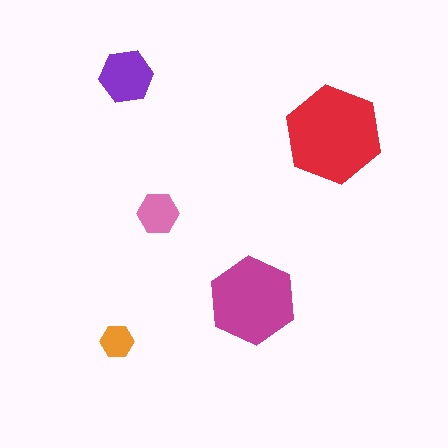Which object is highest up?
The purple hexagon is topmost.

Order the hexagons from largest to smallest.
the red one, the magenta one, the purple one, the pink one, the orange one.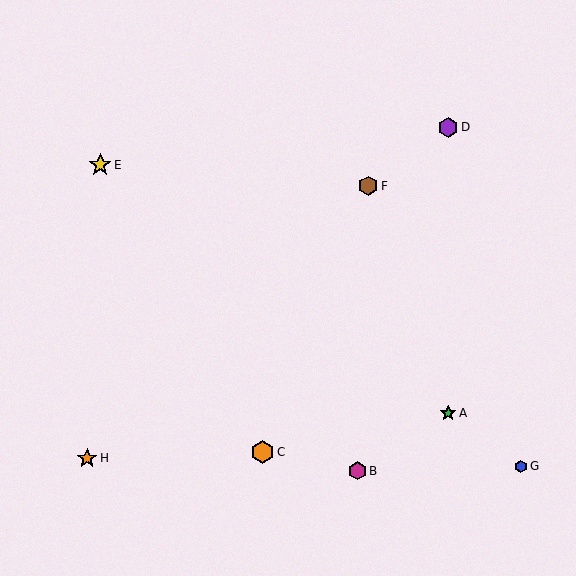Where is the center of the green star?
The center of the green star is at (448, 413).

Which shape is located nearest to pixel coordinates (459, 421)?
The green star (labeled A) at (448, 413) is nearest to that location.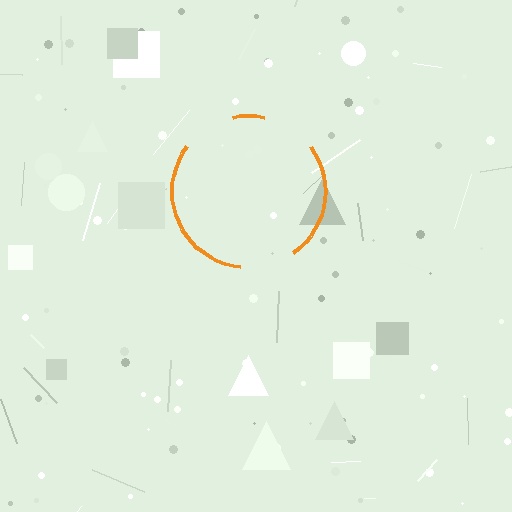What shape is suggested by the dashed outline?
The dashed outline suggests a circle.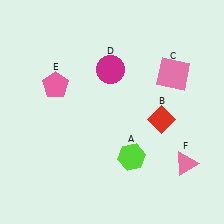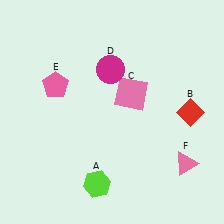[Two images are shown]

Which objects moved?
The objects that moved are: the lime hexagon (A), the red diamond (B), the pink square (C).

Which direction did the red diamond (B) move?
The red diamond (B) moved right.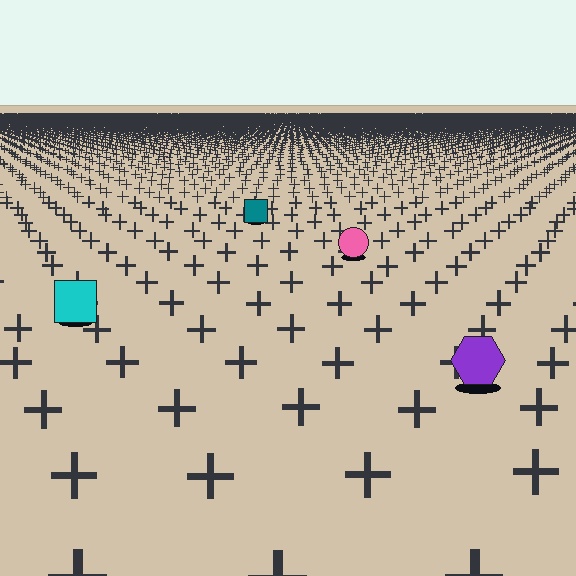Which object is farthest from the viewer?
The teal square is farthest from the viewer. It appears smaller and the ground texture around it is denser.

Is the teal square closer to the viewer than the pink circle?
No. The pink circle is closer — you can tell from the texture gradient: the ground texture is coarser near it.